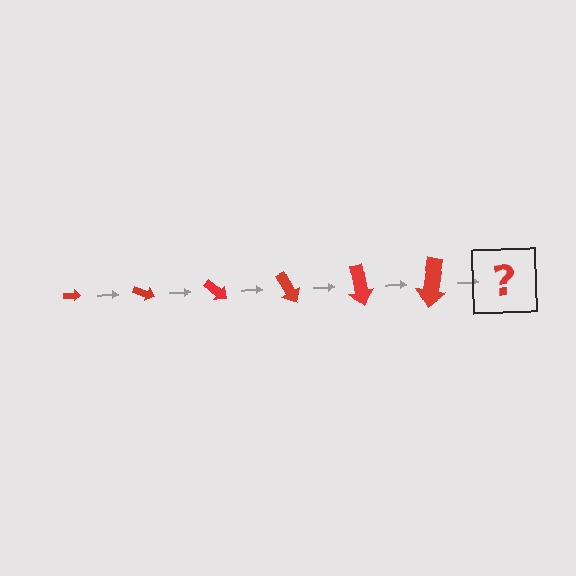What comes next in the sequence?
The next element should be an arrow, larger than the previous one and rotated 120 degrees from the start.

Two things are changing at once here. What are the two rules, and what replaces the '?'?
The two rules are that the arrow grows larger each step and it rotates 20 degrees each step. The '?' should be an arrow, larger than the previous one and rotated 120 degrees from the start.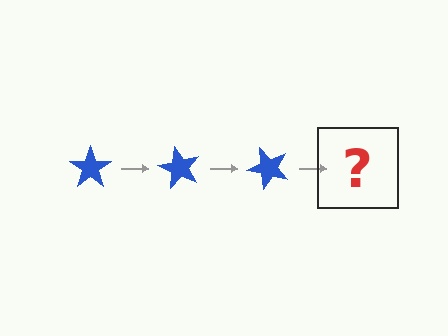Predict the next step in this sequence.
The next step is a blue star rotated 180 degrees.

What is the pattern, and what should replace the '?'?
The pattern is that the star rotates 60 degrees each step. The '?' should be a blue star rotated 180 degrees.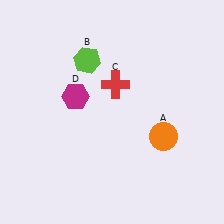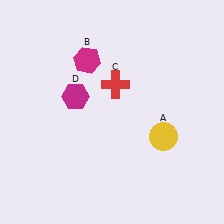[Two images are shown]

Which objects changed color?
A changed from orange to yellow. B changed from lime to magenta.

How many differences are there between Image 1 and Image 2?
There are 2 differences between the two images.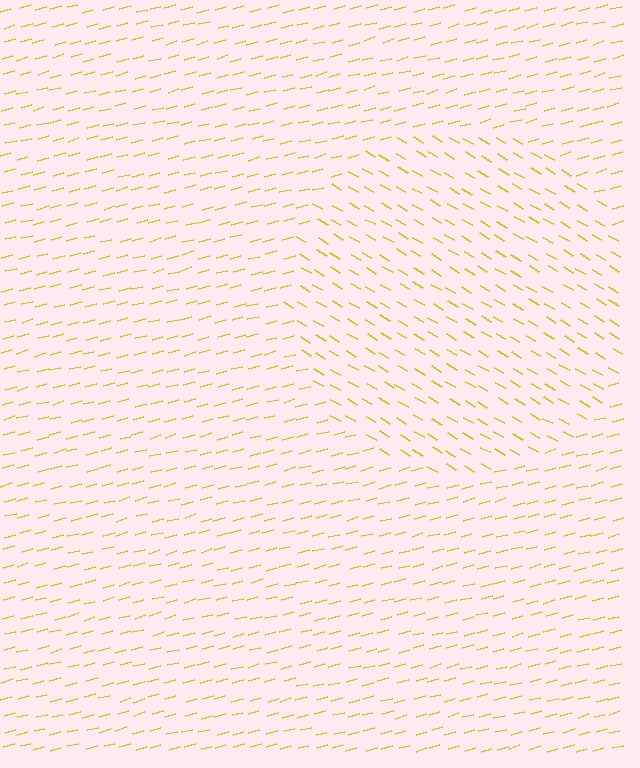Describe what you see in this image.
The image is filled with small yellow line segments. A circle region in the image has lines oriented differently from the surrounding lines, creating a visible texture boundary.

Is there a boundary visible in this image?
Yes, there is a texture boundary formed by a change in line orientation.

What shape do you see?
I see a circle.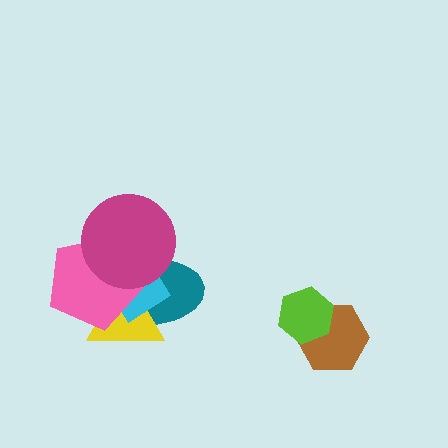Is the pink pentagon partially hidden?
Yes, it is partially covered by another shape.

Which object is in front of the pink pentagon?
The magenta circle is in front of the pink pentagon.